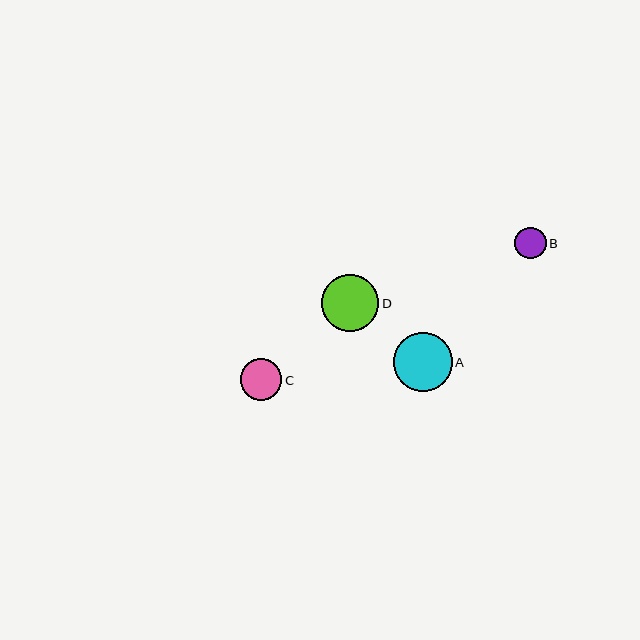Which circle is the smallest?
Circle B is the smallest with a size of approximately 31 pixels.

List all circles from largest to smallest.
From largest to smallest: A, D, C, B.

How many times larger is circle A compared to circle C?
Circle A is approximately 1.4 times the size of circle C.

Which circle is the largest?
Circle A is the largest with a size of approximately 59 pixels.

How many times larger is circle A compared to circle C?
Circle A is approximately 1.4 times the size of circle C.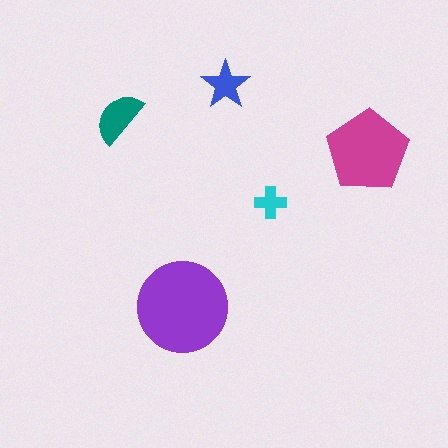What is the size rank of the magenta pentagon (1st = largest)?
2nd.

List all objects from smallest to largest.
The cyan cross, the blue star, the teal semicircle, the magenta pentagon, the purple circle.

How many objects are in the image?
There are 5 objects in the image.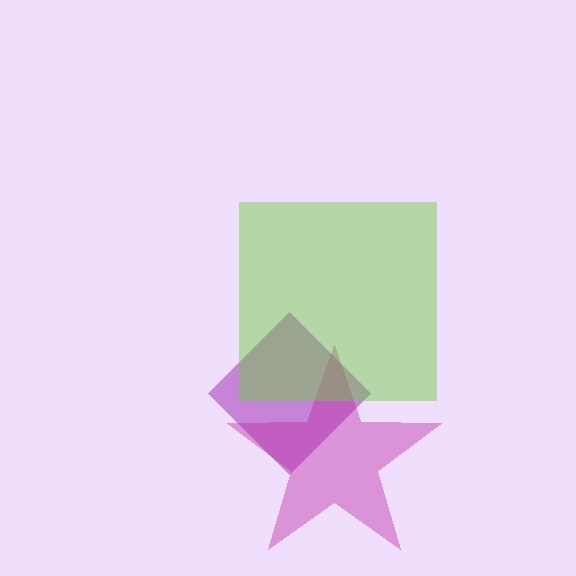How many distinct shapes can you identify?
There are 3 distinct shapes: a purple diamond, a magenta star, a lime square.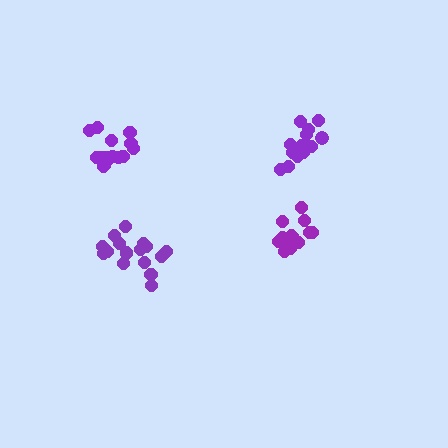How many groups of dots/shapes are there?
There are 4 groups.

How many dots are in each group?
Group 1: 15 dots, Group 2: 16 dots, Group 3: 15 dots, Group 4: 16 dots (62 total).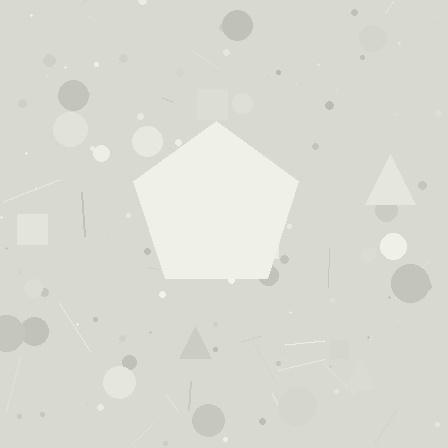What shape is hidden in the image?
A pentagon is hidden in the image.